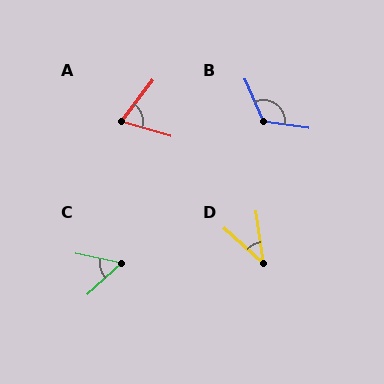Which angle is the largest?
B, at approximately 121 degrees.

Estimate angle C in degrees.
Approximately 55 degrees.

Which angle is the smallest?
D, at approximately 40 degrees.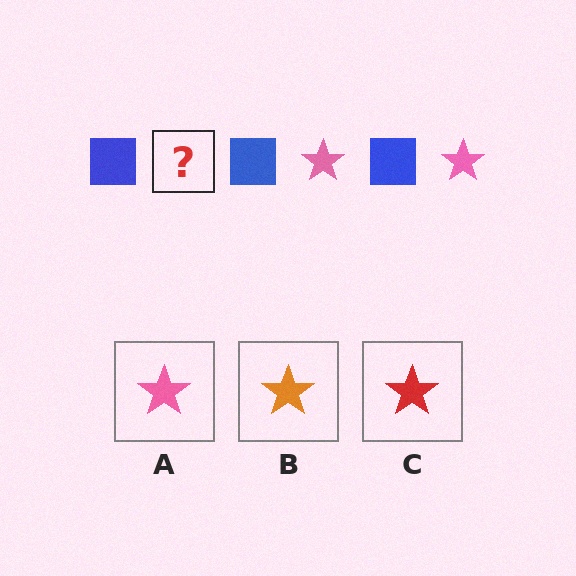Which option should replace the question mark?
Option A.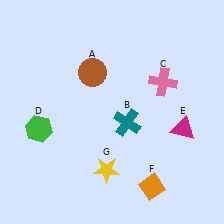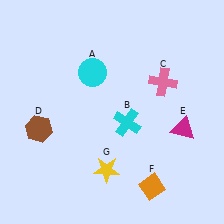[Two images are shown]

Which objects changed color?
A changed from brown to cyan. B changed from teal to cyan. D changed from green to brown.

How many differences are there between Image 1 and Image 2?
There are 3 differences between the two images.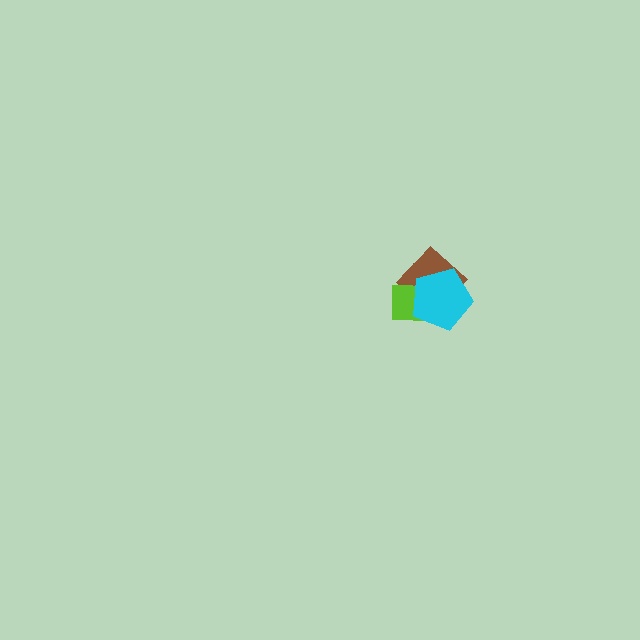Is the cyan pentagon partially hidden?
No, no other shape covers it.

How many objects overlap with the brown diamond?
2 objects overlap with the brown diamond.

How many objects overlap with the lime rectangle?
2 objects overlap with the lime rectangle.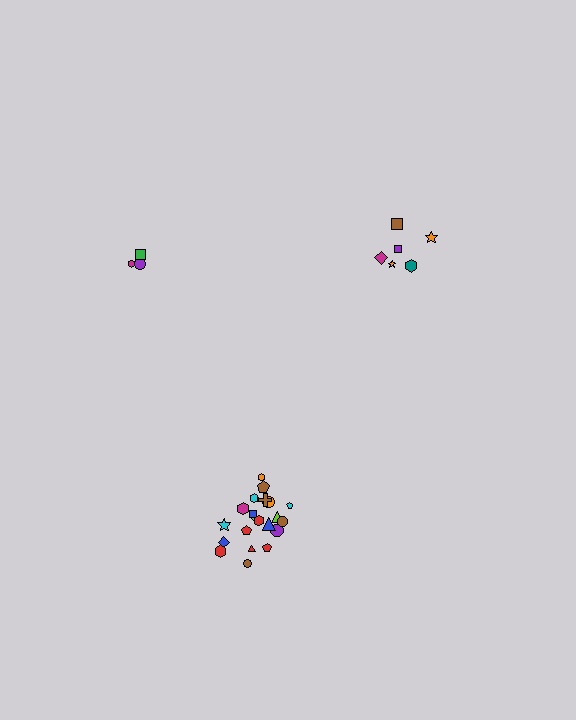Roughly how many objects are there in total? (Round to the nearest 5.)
Roughly 30 objects in total.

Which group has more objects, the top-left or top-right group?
The top-right group.